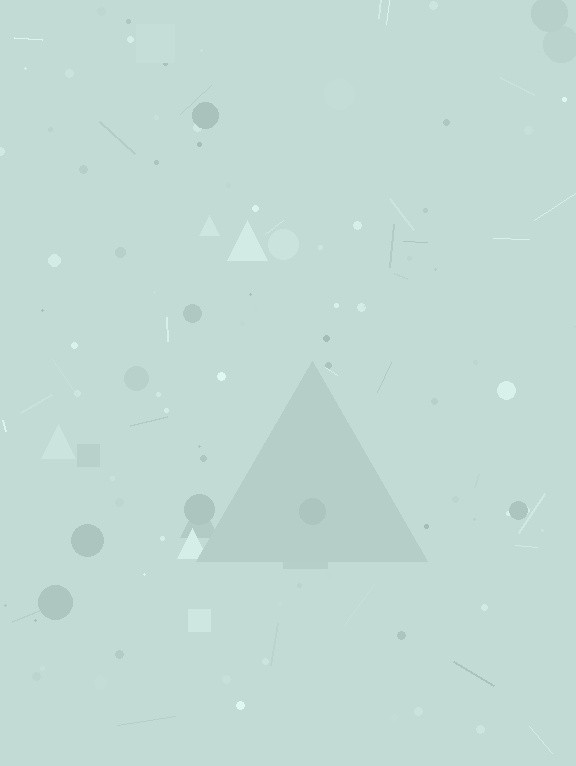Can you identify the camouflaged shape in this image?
The camouflaged shape is a triangle.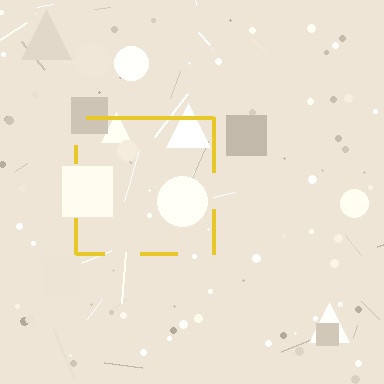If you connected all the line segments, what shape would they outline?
They would outline a square.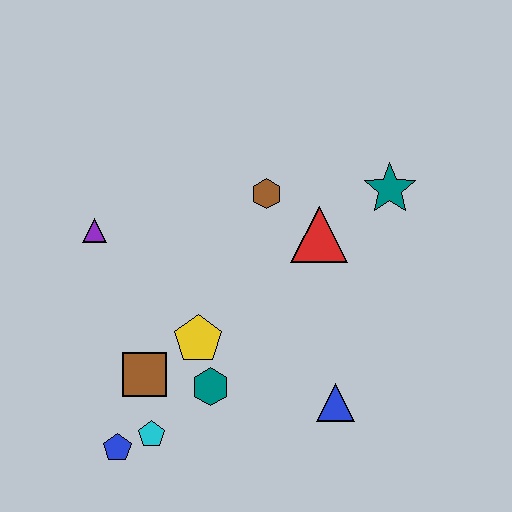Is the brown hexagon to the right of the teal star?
No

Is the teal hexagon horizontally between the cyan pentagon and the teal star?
Yes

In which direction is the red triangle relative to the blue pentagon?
The red triangle is above the blue pentagon.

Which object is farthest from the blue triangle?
The purple triangle is farthest from the blue triangle.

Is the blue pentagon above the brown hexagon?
No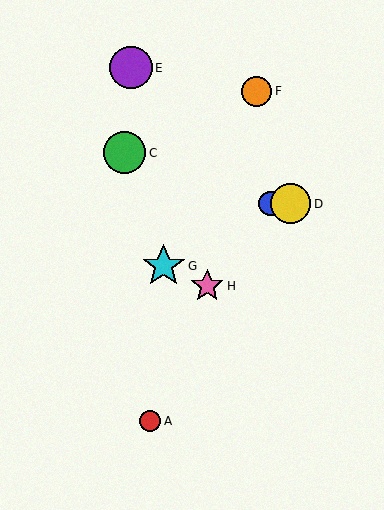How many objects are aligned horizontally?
2 objects (B, D) are aligned horizontally.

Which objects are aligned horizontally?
Objects B, D are aligned horizontally.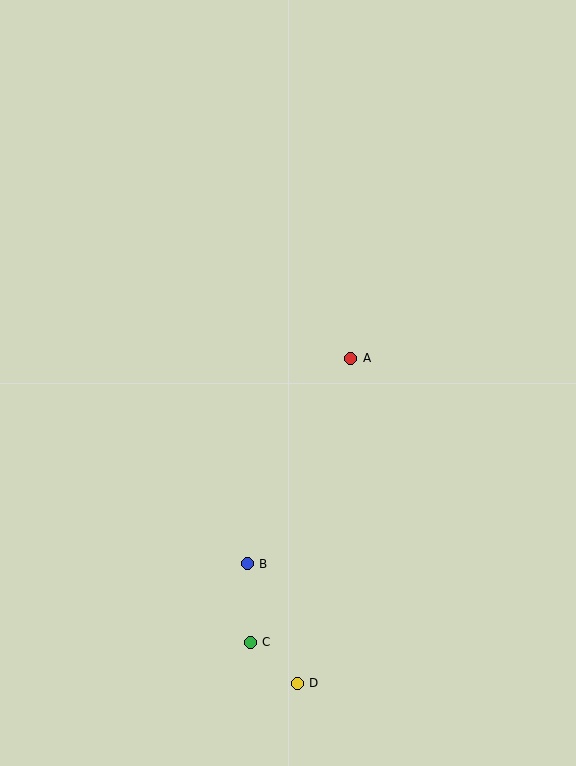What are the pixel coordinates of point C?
Point C is at (250, 642).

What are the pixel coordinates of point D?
Point D is at (297, 683).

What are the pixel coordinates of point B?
Point B is at (247, 564).